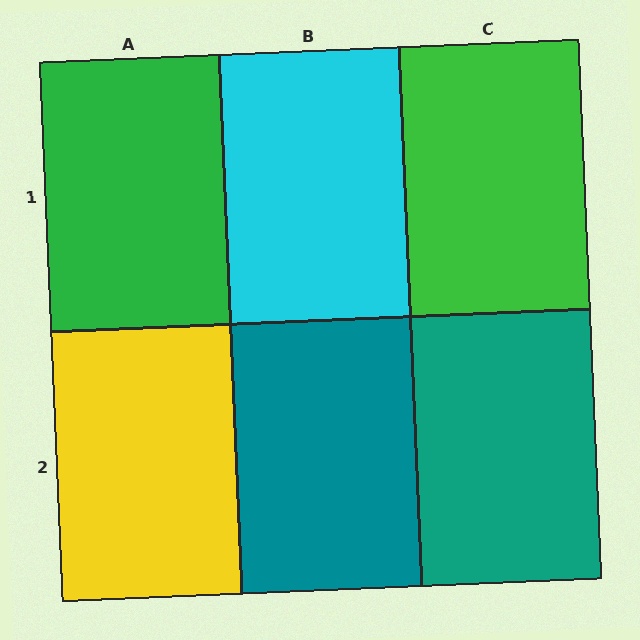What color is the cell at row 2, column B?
Teal.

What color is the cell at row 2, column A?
Yellow.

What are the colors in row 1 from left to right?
Green, cyan, green.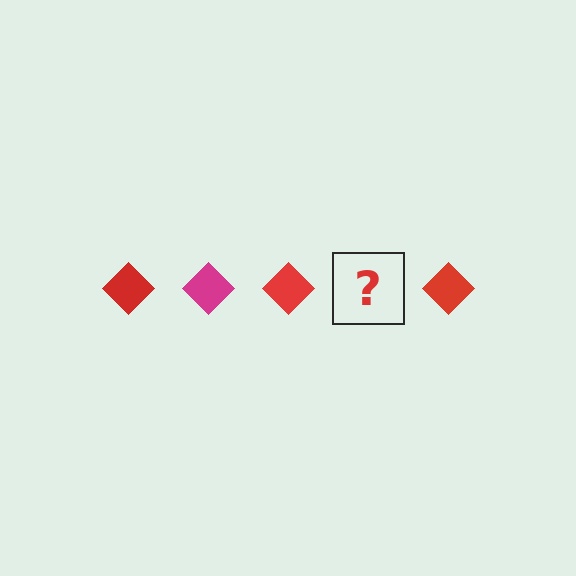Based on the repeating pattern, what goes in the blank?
The blank should be a magenta diamond.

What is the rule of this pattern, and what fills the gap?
The rule is that the pattern cycles through red, magenta diamonds. The gap should be filled with a magenta diamond.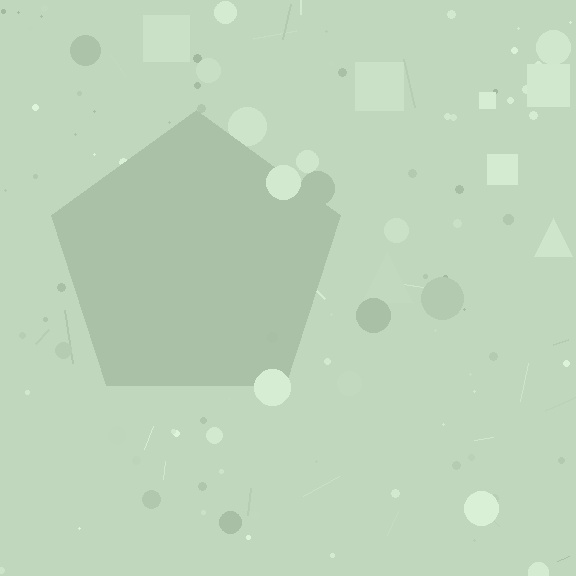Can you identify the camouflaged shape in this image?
The camouflaged shape is a pentagon.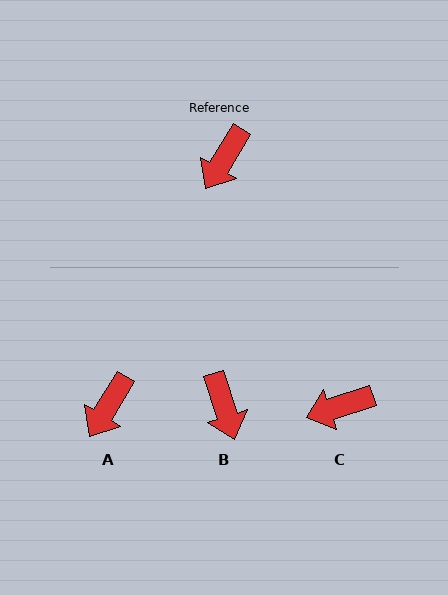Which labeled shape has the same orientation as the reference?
A.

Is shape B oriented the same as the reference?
No, it is off by about 49 degrees.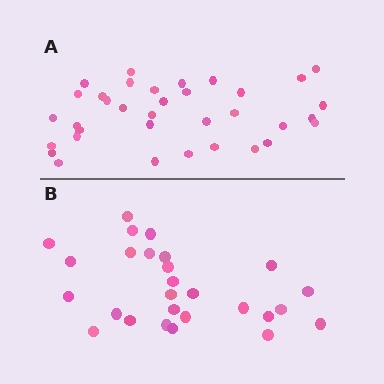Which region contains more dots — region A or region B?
Region A (the top region) has more dots.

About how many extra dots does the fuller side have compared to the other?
Region A has roughly 8 or so more dots than region B.